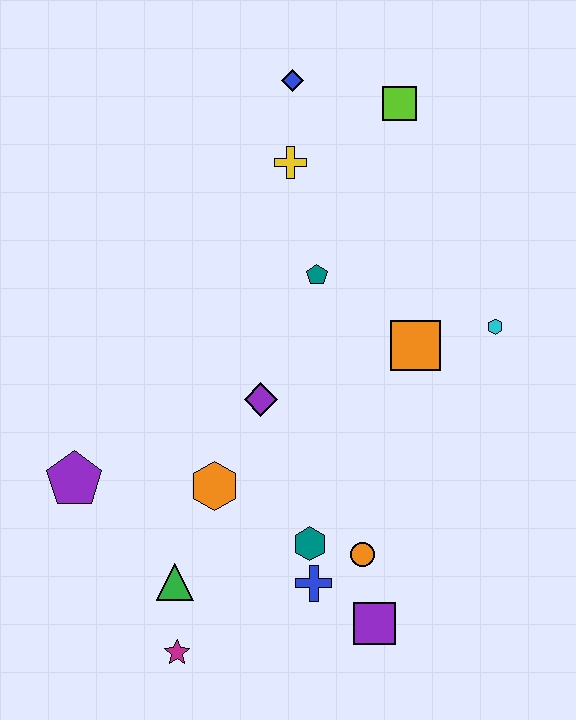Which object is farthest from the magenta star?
The lime square is farthest from the magenta star.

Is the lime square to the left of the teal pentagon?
No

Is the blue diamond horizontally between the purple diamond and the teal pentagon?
Yes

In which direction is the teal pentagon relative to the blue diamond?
The teal pentagon is below the blue diamond.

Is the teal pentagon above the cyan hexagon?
Yes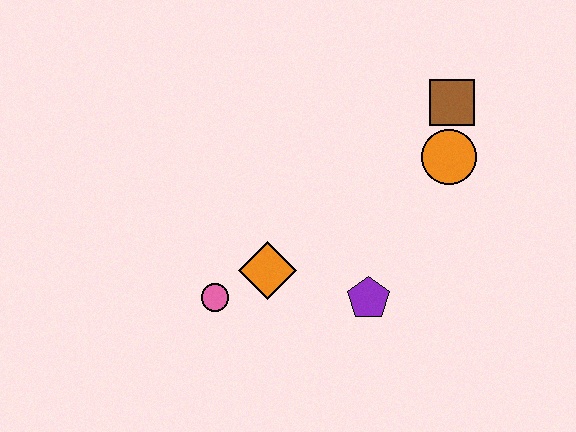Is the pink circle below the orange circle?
Yes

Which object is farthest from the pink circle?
The brown square is farthest from the pink circle.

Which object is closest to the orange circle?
The brown square is closest to the orange circle.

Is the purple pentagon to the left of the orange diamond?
No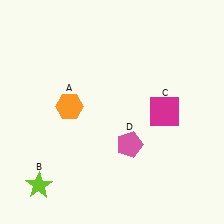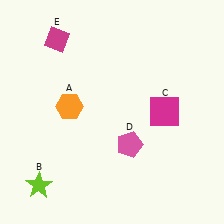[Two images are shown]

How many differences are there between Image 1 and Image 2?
There is 1 difference between the two images.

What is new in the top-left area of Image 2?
A magenta diamond (E) was added in the top-left area of Image 2.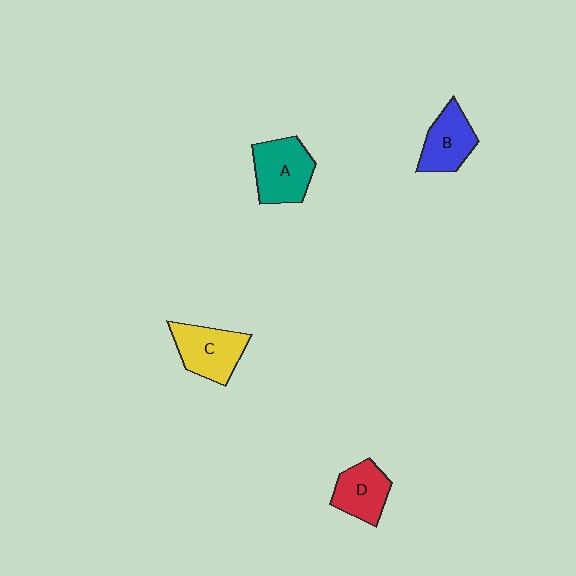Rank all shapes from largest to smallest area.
From largest to smallest: A (teal), C (yellow), B (blue), D (red).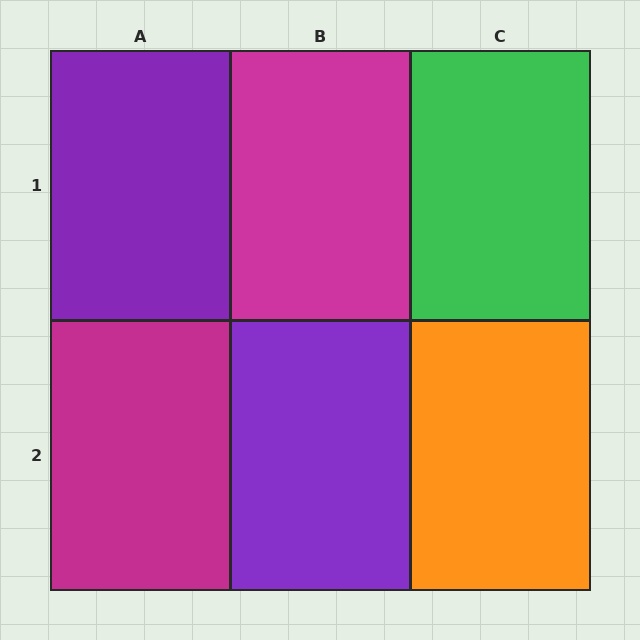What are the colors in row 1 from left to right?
Purple, magenta, green.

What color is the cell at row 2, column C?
Orange.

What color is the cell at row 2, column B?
Purple.